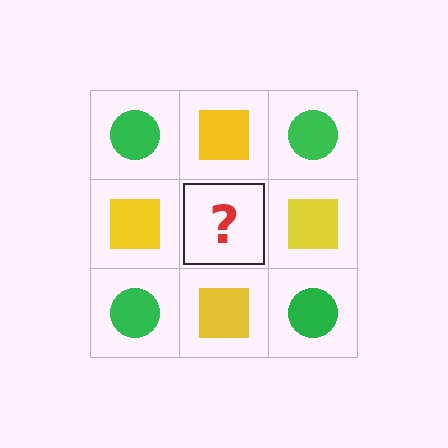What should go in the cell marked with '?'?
The missing cell should contain a green circle.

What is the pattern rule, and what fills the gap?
The rule is that it alternates green circle and yellow square in a checkerboard pattern. The gap should be filled with a green circle.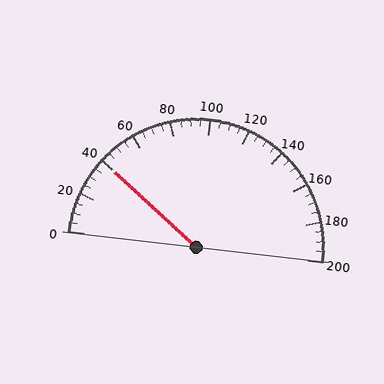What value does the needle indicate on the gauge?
The needle indicates approximately 40.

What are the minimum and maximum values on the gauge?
The gauge ranges from 0 to 200.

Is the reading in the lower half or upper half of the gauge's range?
The reading is in the lower half of the range (0 to 200).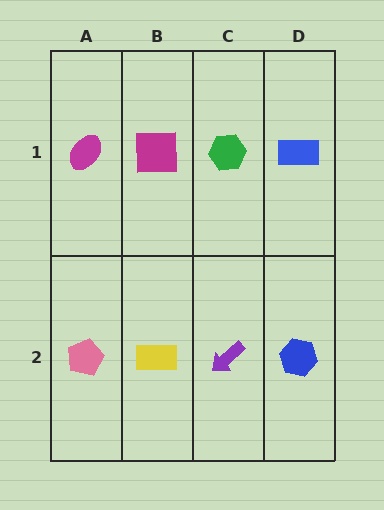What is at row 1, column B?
A magenta square.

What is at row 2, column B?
A yellow rectangle.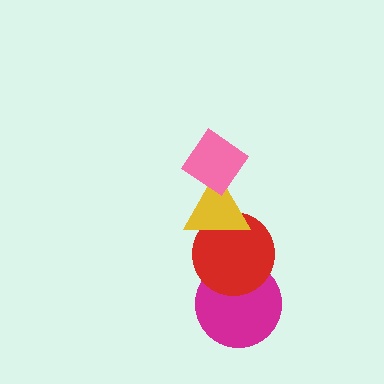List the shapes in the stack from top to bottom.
From top to bottom: the pink diamond, the yellow triangle, the red circle, the magenta circle.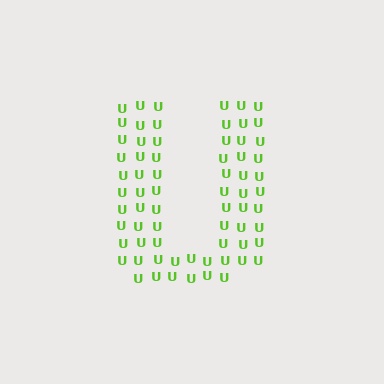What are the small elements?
The small elements are letter U's.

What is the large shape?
The large shape is the letter U.